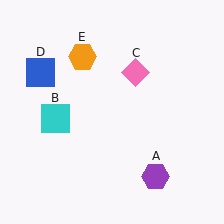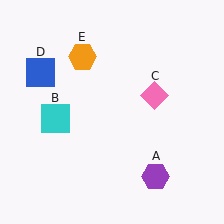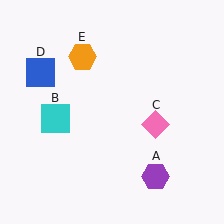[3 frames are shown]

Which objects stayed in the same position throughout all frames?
Purple hexagon (object A) and cyan square (object B) and blue square (object D) and orange hexagon (object E) remained stationary.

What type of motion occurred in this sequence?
The pink diamond (object C) rotated clockwise around the center of the scene.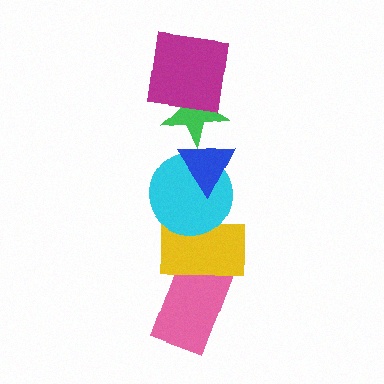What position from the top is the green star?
The green star is 2nd from the top.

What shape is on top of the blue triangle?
The green star is on top of the blue triangle.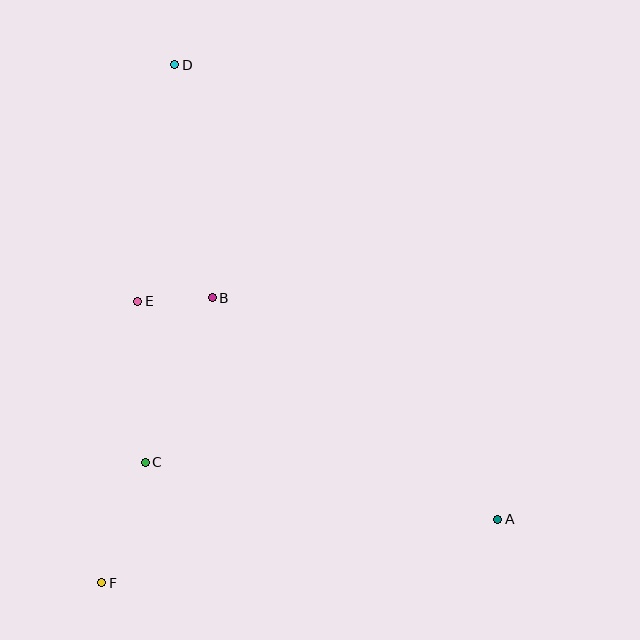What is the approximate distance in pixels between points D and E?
The distance between D and E is approximately 239 pixels.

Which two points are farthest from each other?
Points A and D are farthest from each other.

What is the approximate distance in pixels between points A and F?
The distance between A and F is approximately 401 pixels.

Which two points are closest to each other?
Points B and E are closest to each other.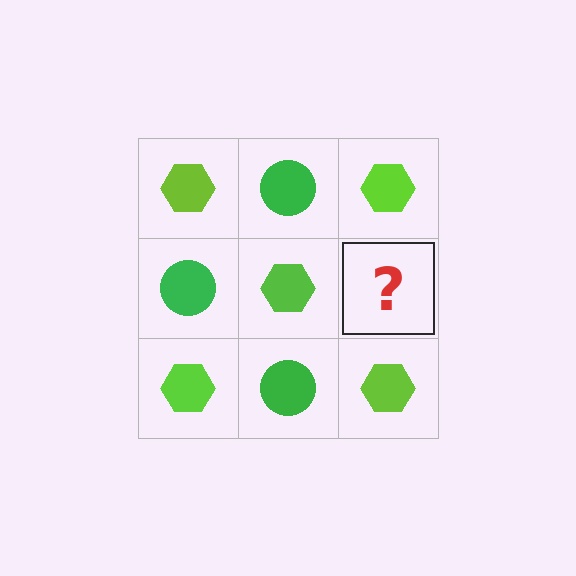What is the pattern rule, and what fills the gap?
The rule is that it alternates lime hexagon and green circle in a checkerboard pattern. The gap should be filled with a green circle.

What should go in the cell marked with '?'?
The missing cell should contain a green circle.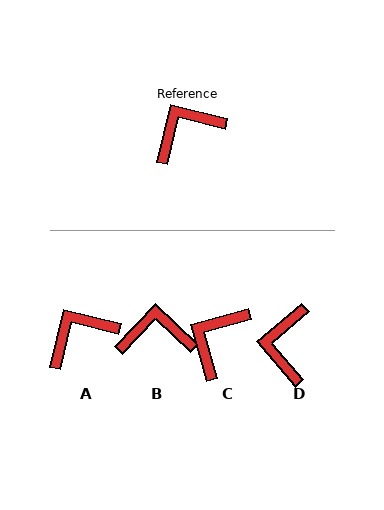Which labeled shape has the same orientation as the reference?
A.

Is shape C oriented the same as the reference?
No, it is off by about 29 degrees.